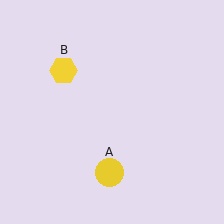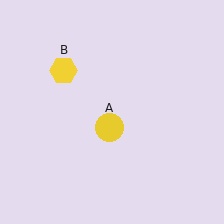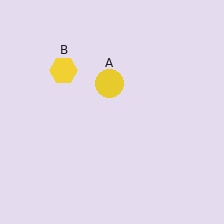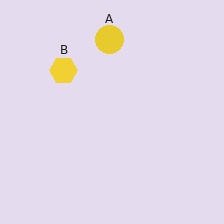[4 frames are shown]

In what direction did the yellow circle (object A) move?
The yellow circle (object A) moved up.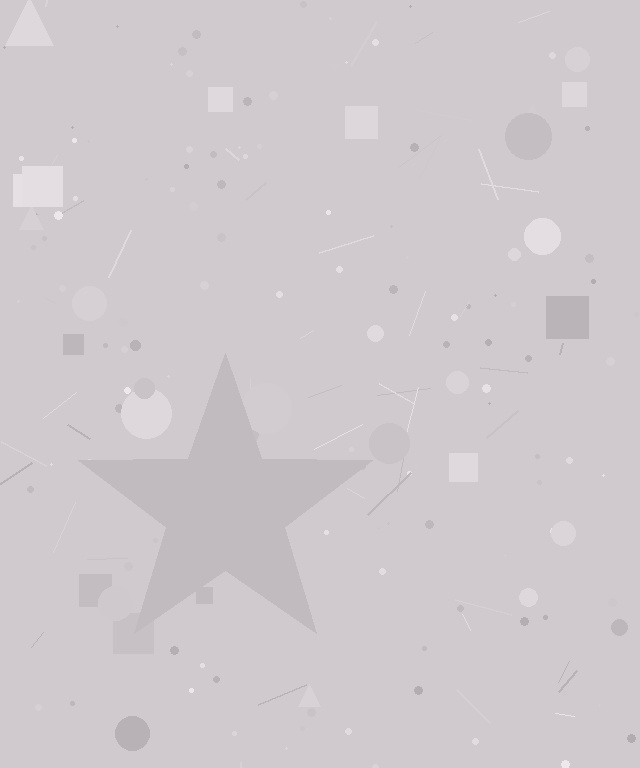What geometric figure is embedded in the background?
A star is embedded in the background.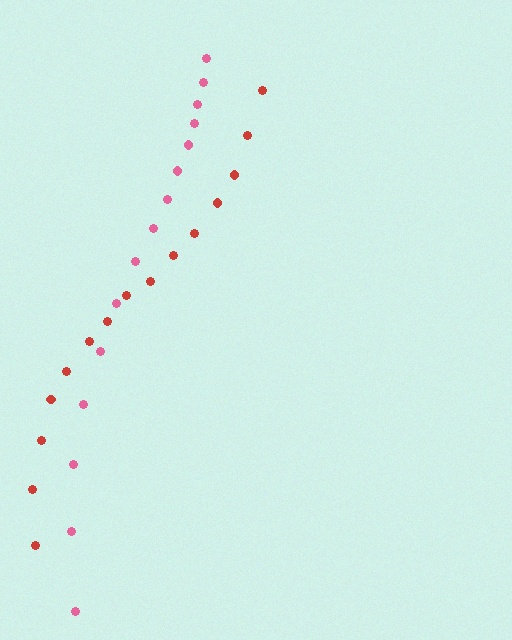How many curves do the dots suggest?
There are 2 distinct paths.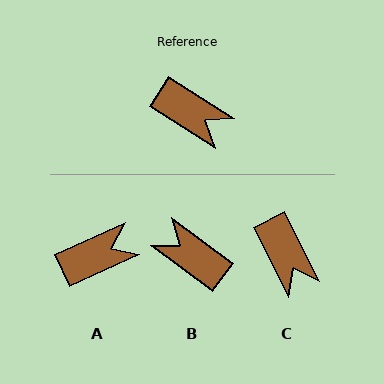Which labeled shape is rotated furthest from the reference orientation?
B, about 176 degrees away.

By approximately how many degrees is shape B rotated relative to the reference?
Approximately 176 degrees counter-clockwise.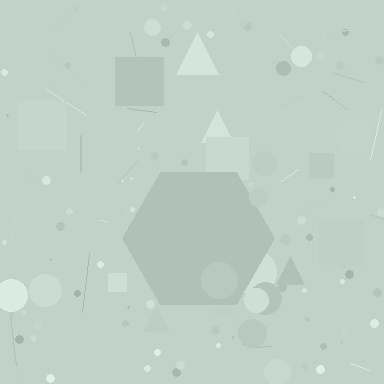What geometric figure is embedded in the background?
A hexagon is embedded in the background.